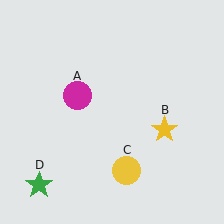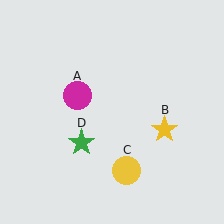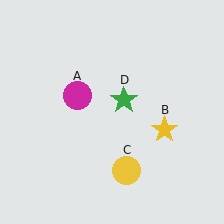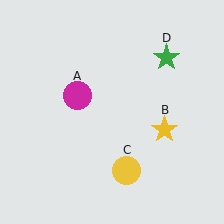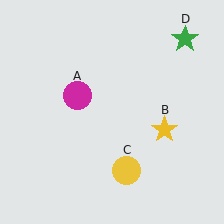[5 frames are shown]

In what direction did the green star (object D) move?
The green star (object D) moved up and to the right.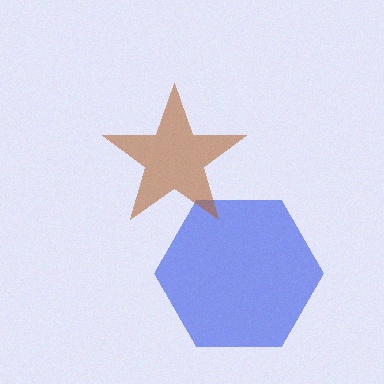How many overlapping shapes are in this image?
There are 2 overlapping shapes in the image.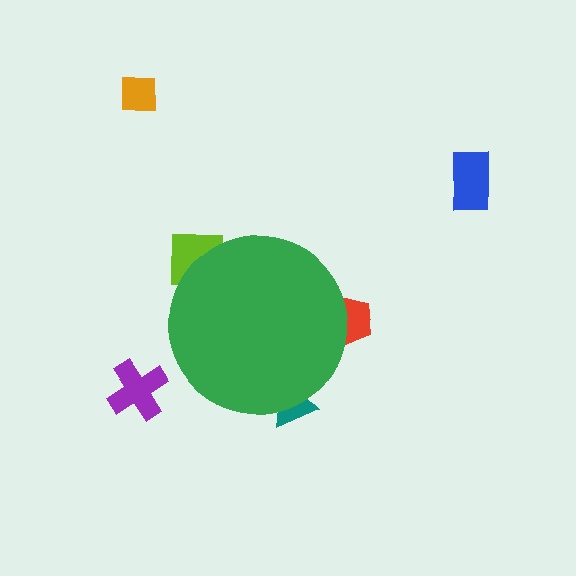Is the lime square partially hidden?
Yes, the lime square is partially hidden behind the green circle.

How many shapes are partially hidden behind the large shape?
3 shapes are partially hidden.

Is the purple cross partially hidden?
No, the purple cross is fully visible.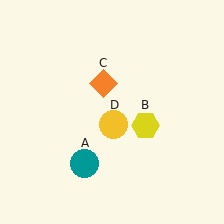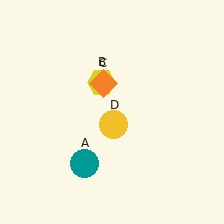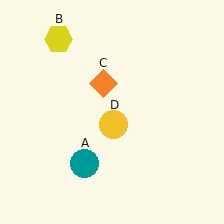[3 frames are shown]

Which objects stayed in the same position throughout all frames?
Teal circle (object A) and orange diamond (object C) and yellow circle (object D) remained stationary.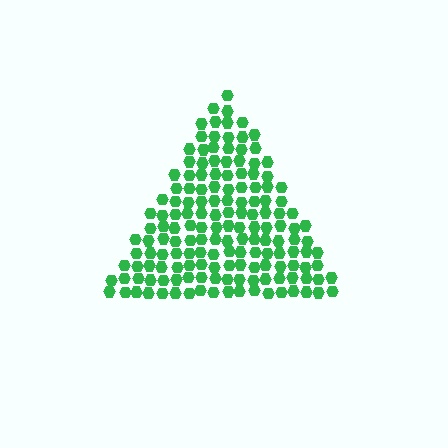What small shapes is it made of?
It is made of small hexagons.